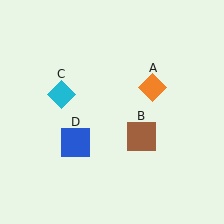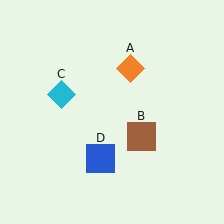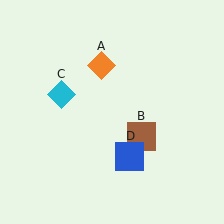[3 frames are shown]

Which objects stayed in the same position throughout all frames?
Brown square (object B) and cyan diamond (object C) remained stationary.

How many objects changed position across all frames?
2 objects changed position: orange diamond (object A), blue square (object D).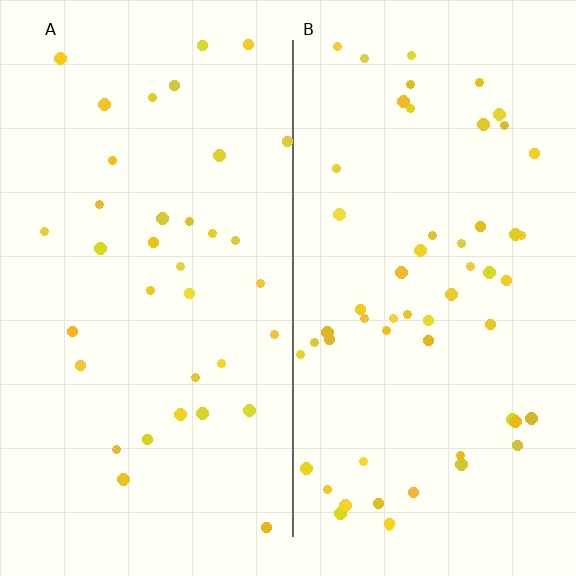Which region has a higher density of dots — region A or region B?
B (the right).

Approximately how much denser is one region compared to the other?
Approximately 1.6× — region B over region A.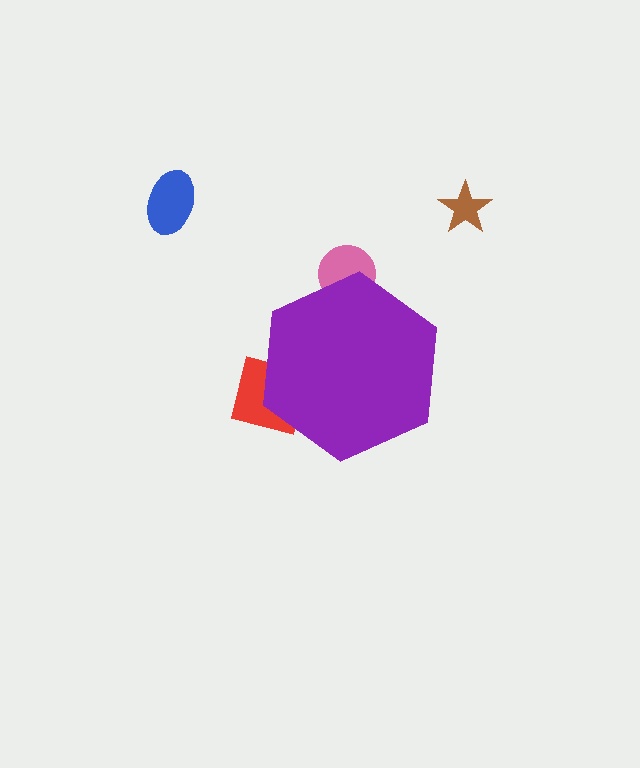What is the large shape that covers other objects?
A purple hexagon.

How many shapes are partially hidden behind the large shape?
2 shapes are partially hidden.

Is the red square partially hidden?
Yes, the red square is partially hidden behind the purple hexagon.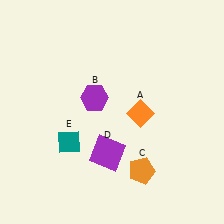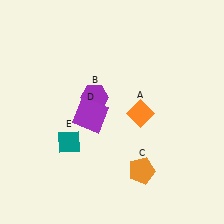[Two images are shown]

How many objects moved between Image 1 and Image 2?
1 object moved between the two images.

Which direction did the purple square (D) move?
The purple square (D) moved up.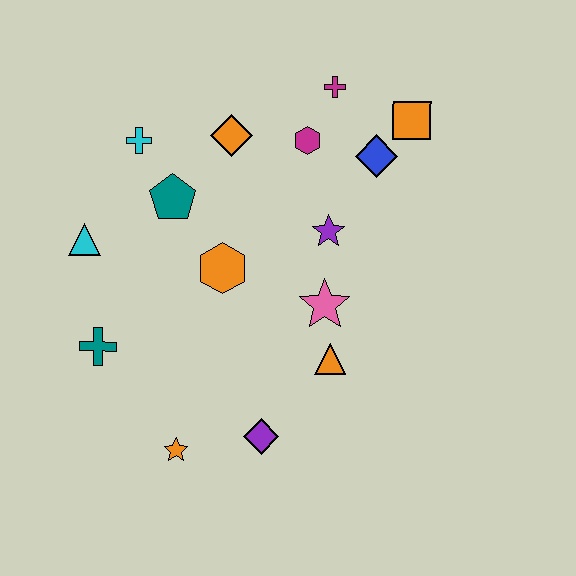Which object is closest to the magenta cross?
The magenta hexagon is closest to the magenta cross.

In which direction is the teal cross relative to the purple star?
The teal cross is to the left of the purple star.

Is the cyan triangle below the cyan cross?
Yes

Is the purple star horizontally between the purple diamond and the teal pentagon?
No